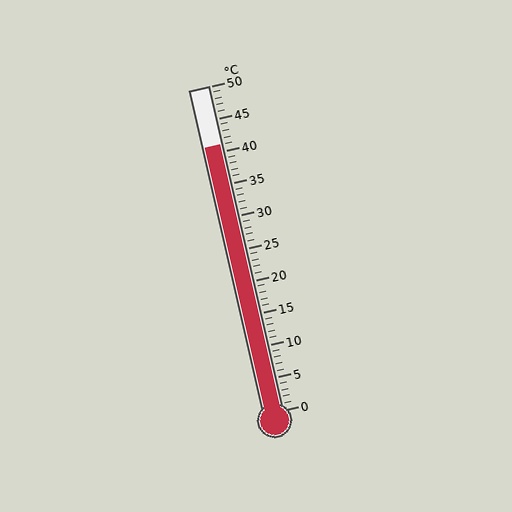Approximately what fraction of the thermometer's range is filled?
The thermometer is filled to approximately 80% of its range.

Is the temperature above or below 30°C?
The temperature is above 30°C.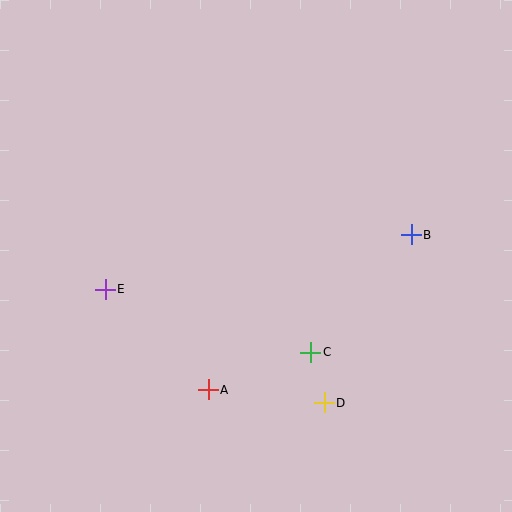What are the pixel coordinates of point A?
Point A is at (208, 390).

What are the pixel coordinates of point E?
Point E is at (105, 289).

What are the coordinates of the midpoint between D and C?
The midpoint between D and C is at (317, 378).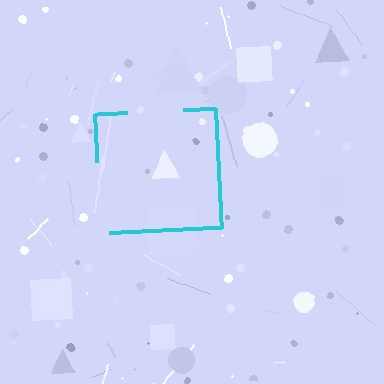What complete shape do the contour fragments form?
The contour fragments form a square.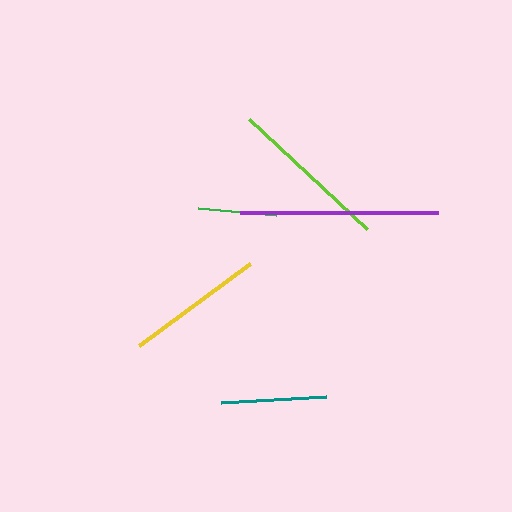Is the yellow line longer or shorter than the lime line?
The lime line is longer than the yellow line.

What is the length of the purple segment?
The purple segment is approximately 198 pixels long.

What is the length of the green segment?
The green segment is approximately 78 pixels long.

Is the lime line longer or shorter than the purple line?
The purple line is longer than the lime line.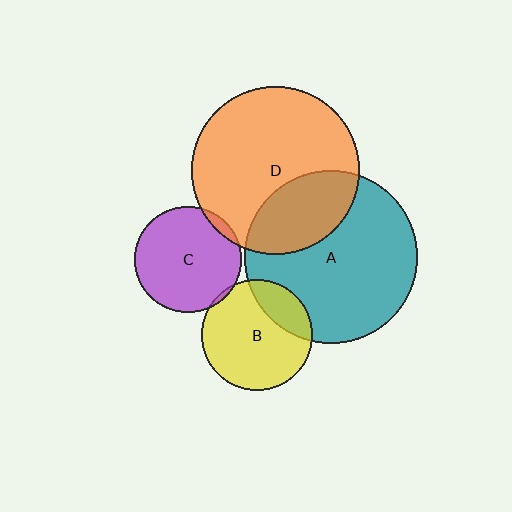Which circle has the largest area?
Circle A (teal).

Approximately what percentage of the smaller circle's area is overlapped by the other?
Approximately 5%.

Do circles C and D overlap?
Yes.